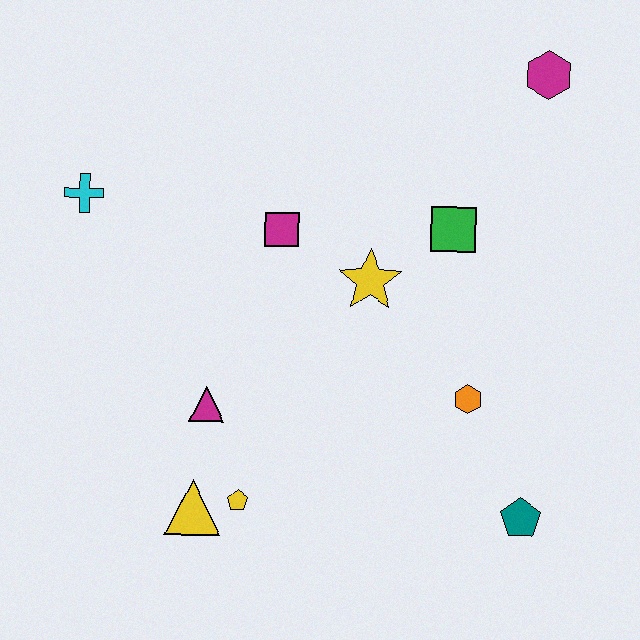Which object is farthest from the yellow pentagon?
The magenta hexagon is farthest from the yellow pentagon.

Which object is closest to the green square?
The yellow star is closest to the green square.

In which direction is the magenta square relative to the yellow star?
The magenta square is to the left of the yellow star.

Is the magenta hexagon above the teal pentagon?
Yes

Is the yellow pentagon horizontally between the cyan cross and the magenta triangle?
No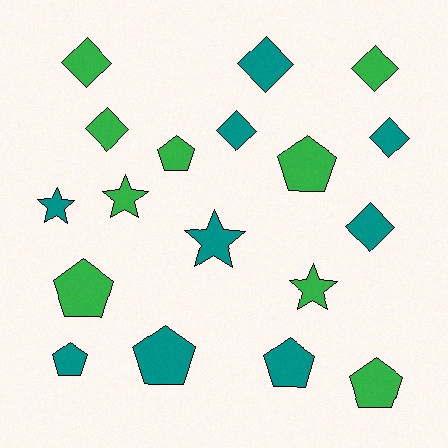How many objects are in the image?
There are 18 objects.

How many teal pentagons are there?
There are 3 teal pentagons.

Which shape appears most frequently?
Pentagon, with 7 objects.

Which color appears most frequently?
Teal, with 9 objects.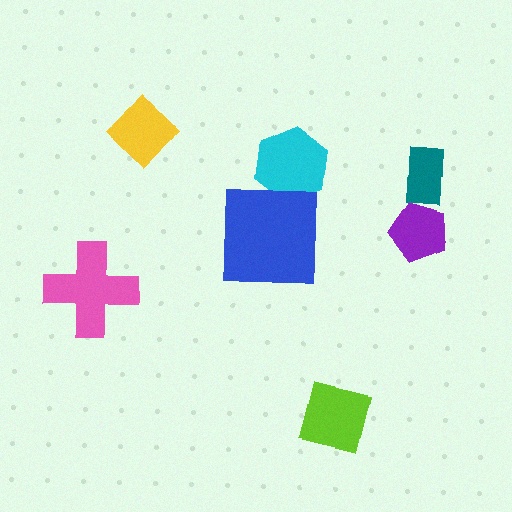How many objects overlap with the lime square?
0 objects overlap with the lime square.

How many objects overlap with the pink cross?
0 objects overlap with the pink cross.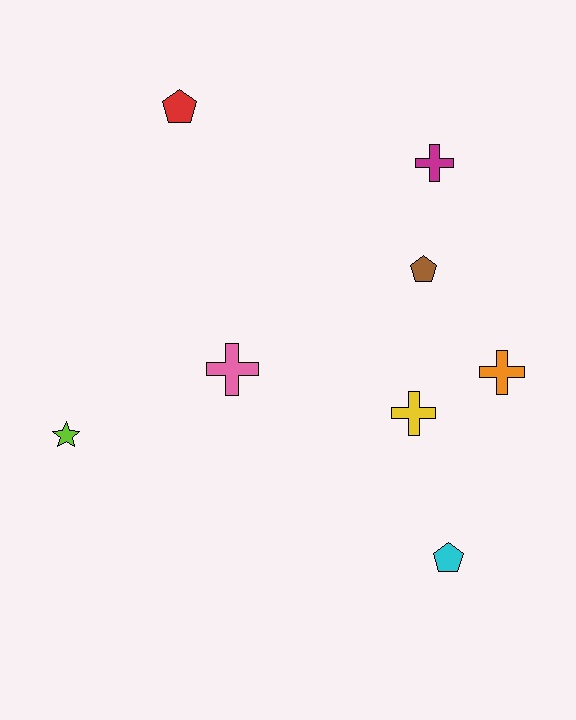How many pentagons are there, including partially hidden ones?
There are 3 pentagons.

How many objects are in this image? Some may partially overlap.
There are 8 objects.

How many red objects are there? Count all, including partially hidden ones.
There is 1 red object.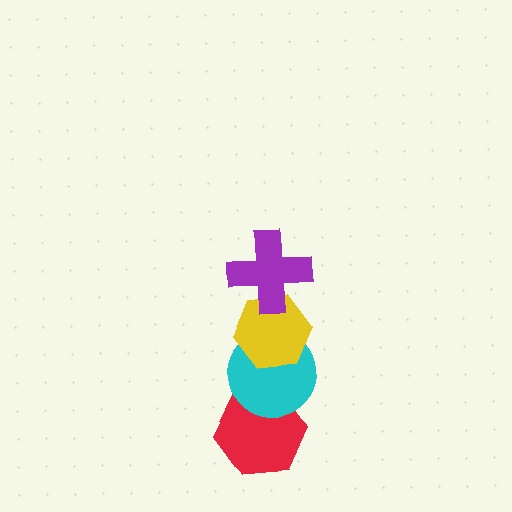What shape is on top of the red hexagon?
The cyan circle is on top of the red hexagon.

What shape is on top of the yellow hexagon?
The purple cross is on top of the yellow hexagon.